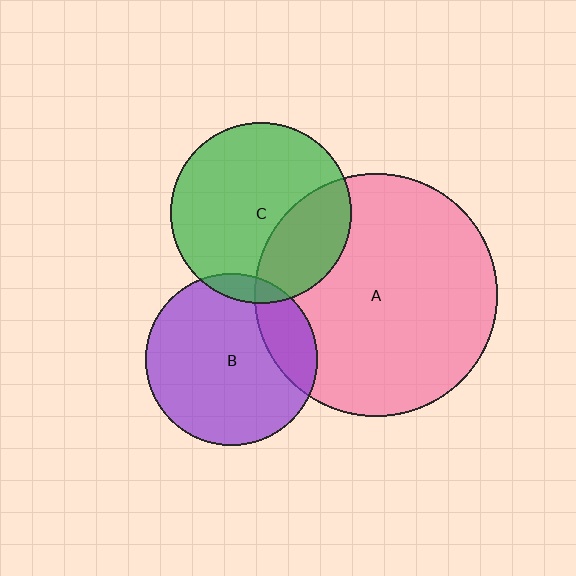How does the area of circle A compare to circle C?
Approximately 1.8 times.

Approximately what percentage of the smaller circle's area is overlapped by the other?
Approximately 20%.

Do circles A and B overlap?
Yes.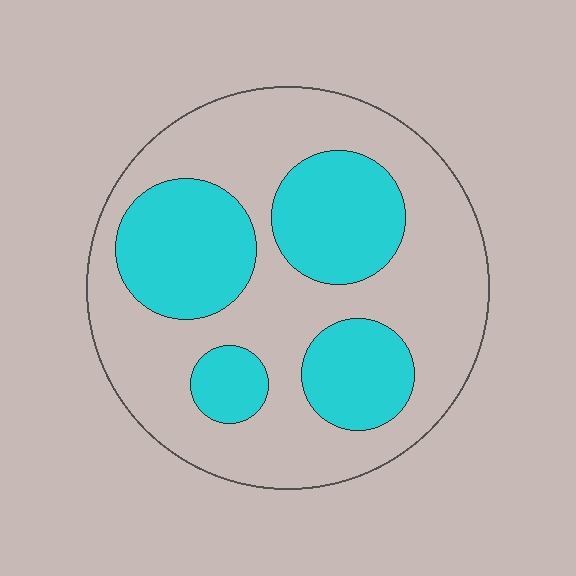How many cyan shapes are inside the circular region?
4.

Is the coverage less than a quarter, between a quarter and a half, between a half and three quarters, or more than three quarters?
Between a quarter and a half.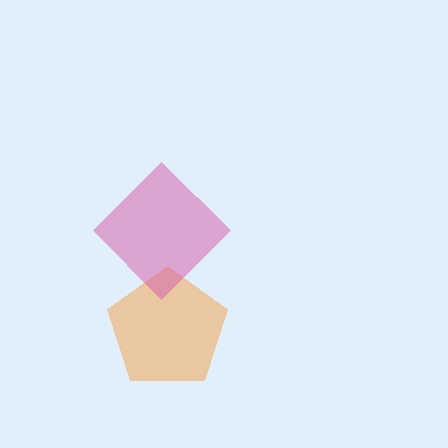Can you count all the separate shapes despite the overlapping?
Yes, there are 2 separate shapes.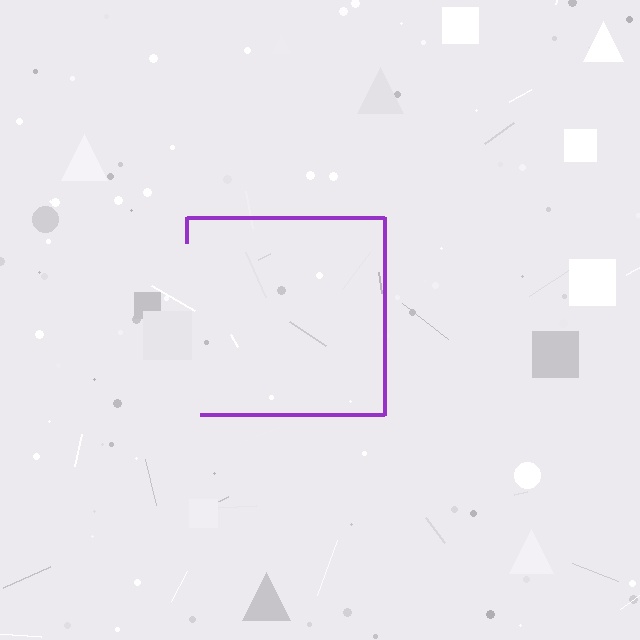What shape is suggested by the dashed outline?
The dashed outline suggests a square.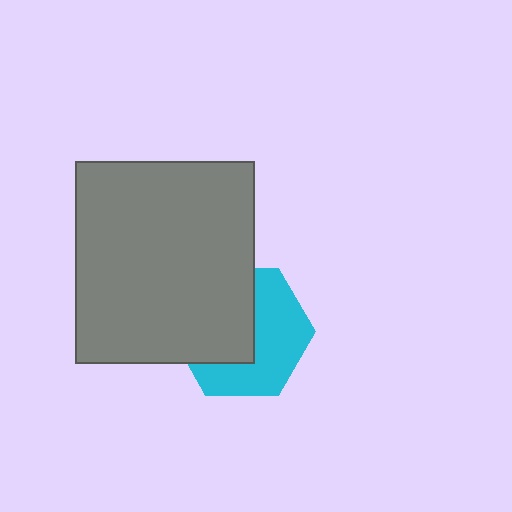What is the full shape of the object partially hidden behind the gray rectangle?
The partially hidden object is a cyan hexagon.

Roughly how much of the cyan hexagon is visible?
About half of it is visible (roughly 51%).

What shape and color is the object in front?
The object in front is a gray rectangle.